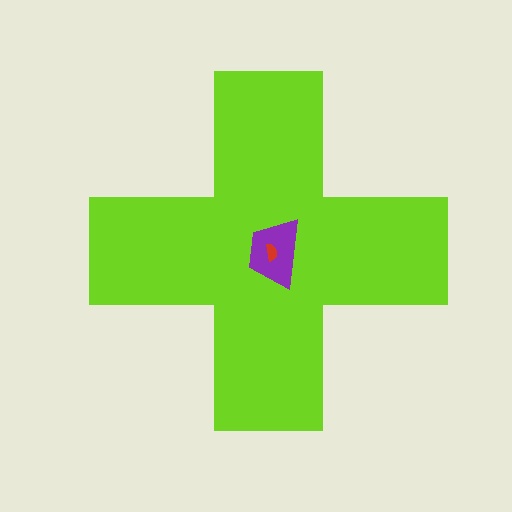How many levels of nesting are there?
3.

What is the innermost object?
The red semicircle.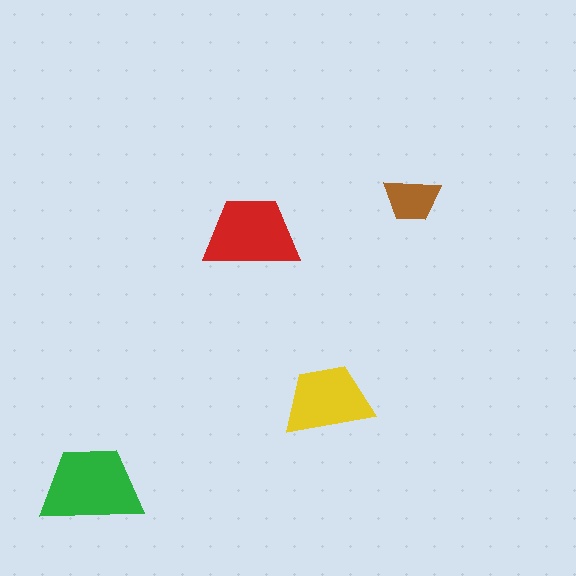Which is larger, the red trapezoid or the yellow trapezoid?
The red one.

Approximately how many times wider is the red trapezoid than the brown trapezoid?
About 1.5 times wider.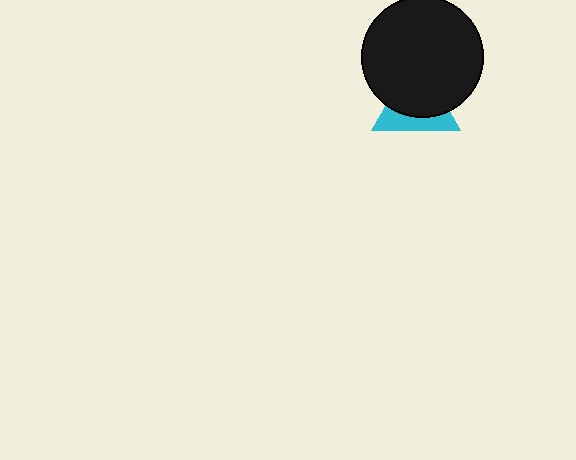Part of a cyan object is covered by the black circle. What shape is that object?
It is a triangle.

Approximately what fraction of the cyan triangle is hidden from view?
Roughly 61% of the cyan triangle is hidden behind the black circle.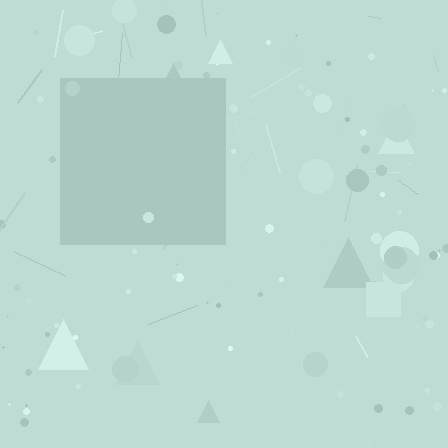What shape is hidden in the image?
A square is hidden in the image.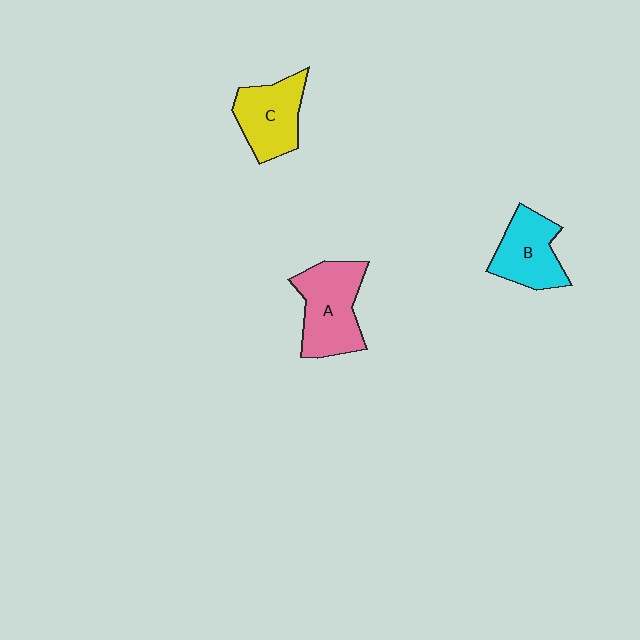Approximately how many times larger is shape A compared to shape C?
Approximately 1.2 times.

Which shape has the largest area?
Shape A (pink).